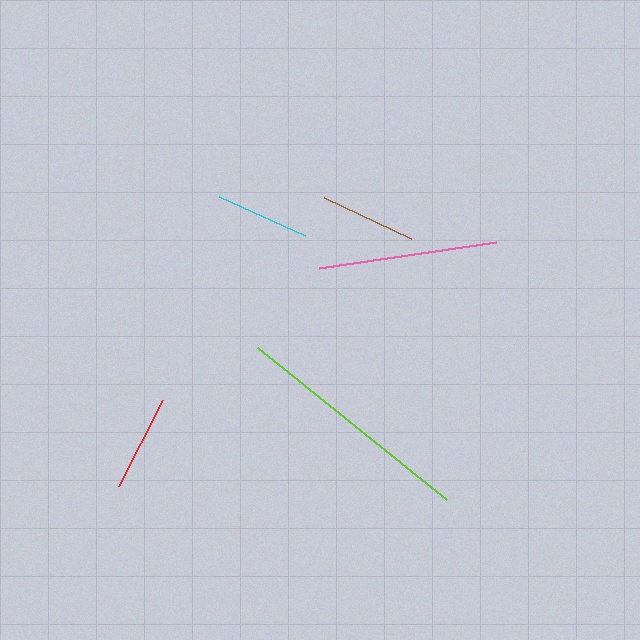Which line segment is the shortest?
The cyan line is the shortest at approximately 94 pixels.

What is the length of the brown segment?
The brown segment is approximately 96 pixels long.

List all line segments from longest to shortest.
From longest to shortest: lime, pink, red, brown, cyan.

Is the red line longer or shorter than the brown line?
The red line is longer than the brown line.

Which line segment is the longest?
The lime line is the longest at approximately 243 pixels.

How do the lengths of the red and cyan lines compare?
The red and cyan lines are approximately the same length.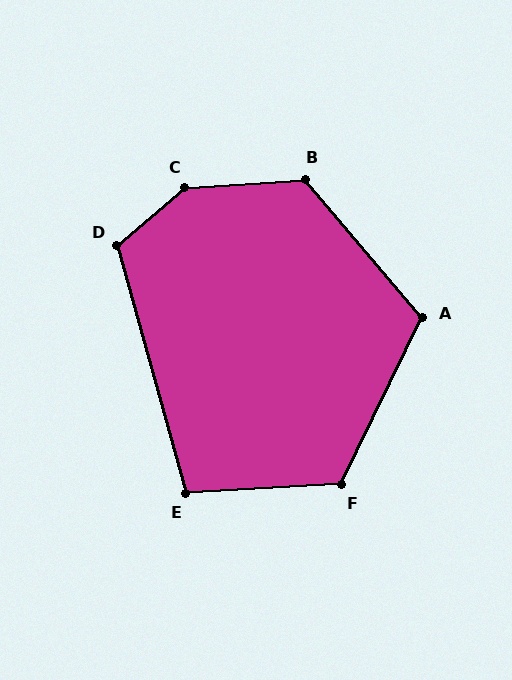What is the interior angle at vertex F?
Approximately 119 degrees (obtuse).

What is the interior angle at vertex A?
Approximately 114 degrees (obtuse).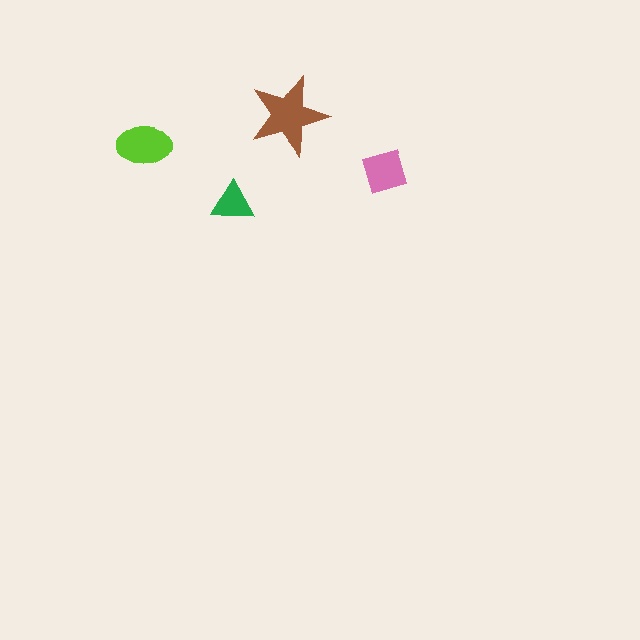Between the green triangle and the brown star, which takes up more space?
The brown star.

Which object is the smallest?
The green triangle.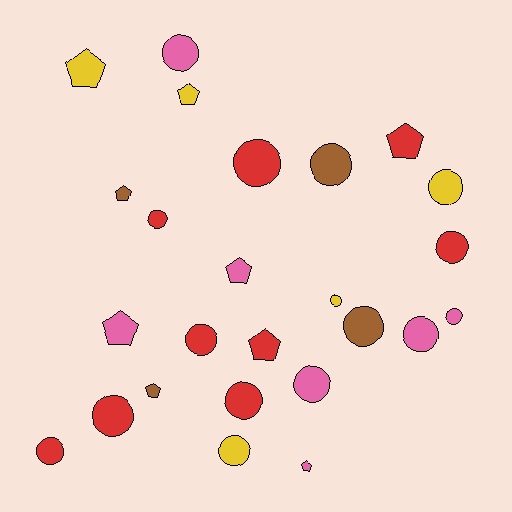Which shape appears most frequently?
Circle, with 16 objects.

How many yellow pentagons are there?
There are 2 yellow pentagons.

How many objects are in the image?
There are 25 objects.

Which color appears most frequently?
Red, with 9 objects.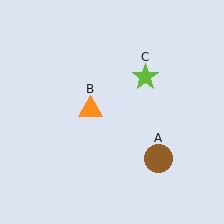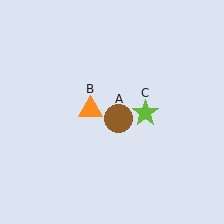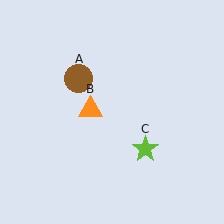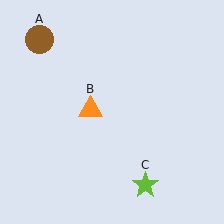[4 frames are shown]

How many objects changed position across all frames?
2 objects changed position: brown circle (object A), lime star (object C).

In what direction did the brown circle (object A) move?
The brown circle (object A) moved up and to the left.